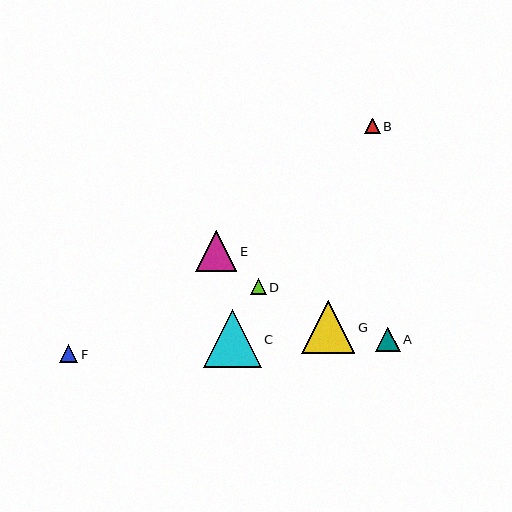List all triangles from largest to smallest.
From largest to smallest: C, G, E, A, F, D, B.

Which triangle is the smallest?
Triangle B is the smallest with a size of approximately 16 pixels.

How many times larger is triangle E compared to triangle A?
Triangle E is approximately 1.7 times the size of triangle A.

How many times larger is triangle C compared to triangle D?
Triangle C is approximately 3.5 times the size of triangle D.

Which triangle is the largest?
Triangle C is the largest with a size of approximately 58 pixels.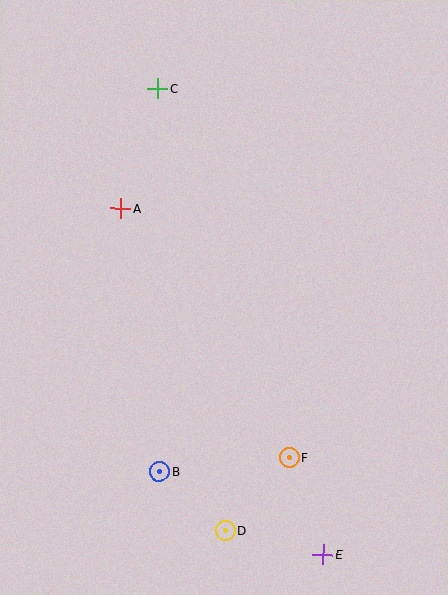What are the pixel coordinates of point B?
Point B is at (159, 472).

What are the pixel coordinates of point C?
Point C is at (157, 89).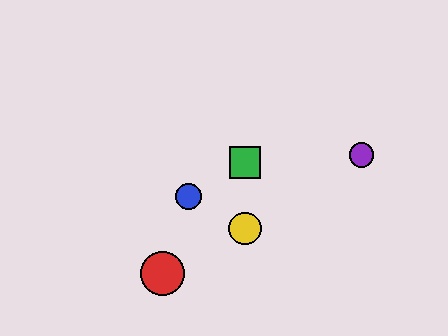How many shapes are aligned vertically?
2 shapes (the green square, the yellow circle) are aligned vertically.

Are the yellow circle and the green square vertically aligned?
Yes, both are at x≈245.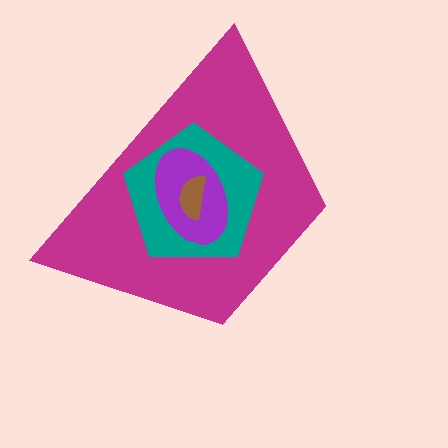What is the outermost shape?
The magenta trapezoid.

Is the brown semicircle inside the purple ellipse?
Yes.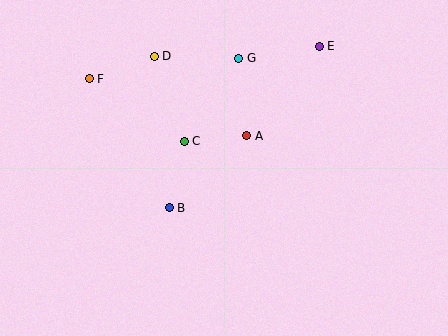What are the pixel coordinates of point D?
Point D is at (154, 56).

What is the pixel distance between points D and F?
The distance between D and F is 69 pixels.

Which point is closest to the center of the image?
Point A at (247, 136) is closest to the center.